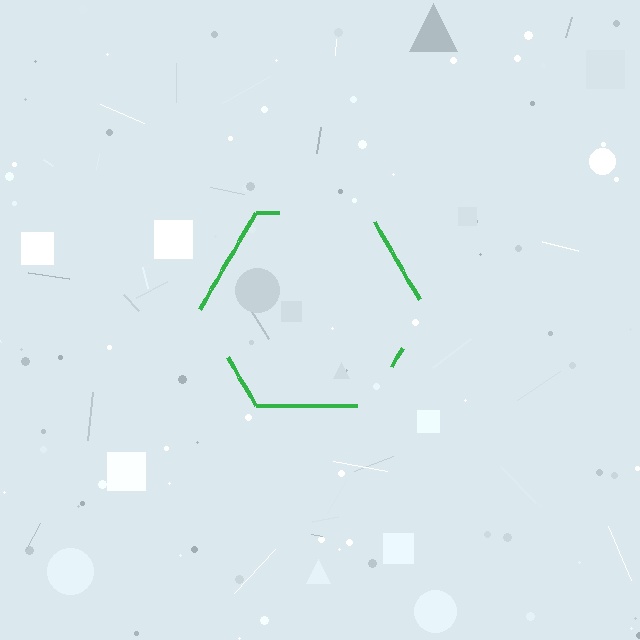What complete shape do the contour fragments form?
The contour fragments form a hexagon.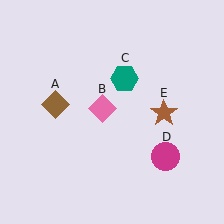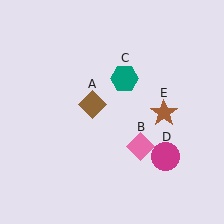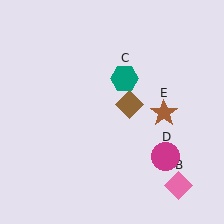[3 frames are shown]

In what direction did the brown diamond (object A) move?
The brown diamond (object A) moved right.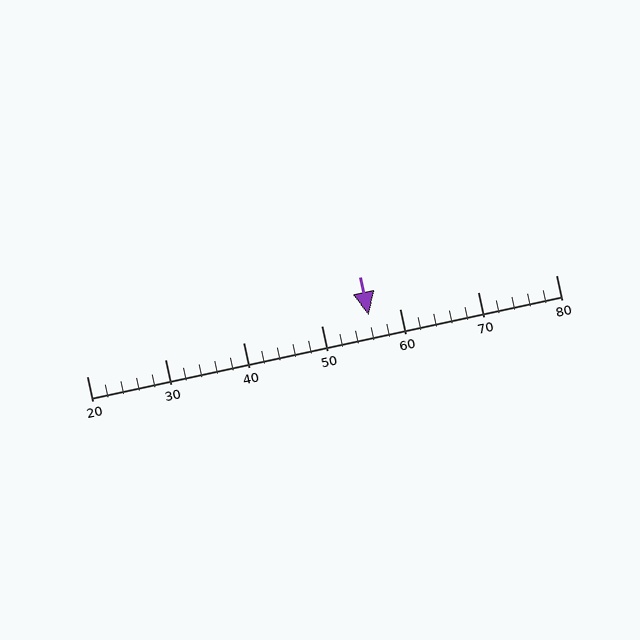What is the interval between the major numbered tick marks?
The major tick marks are spaced 10 units apart.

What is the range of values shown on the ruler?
The ruler shows values from 20 to 80.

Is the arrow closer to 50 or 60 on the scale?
The arrow is closer to 60.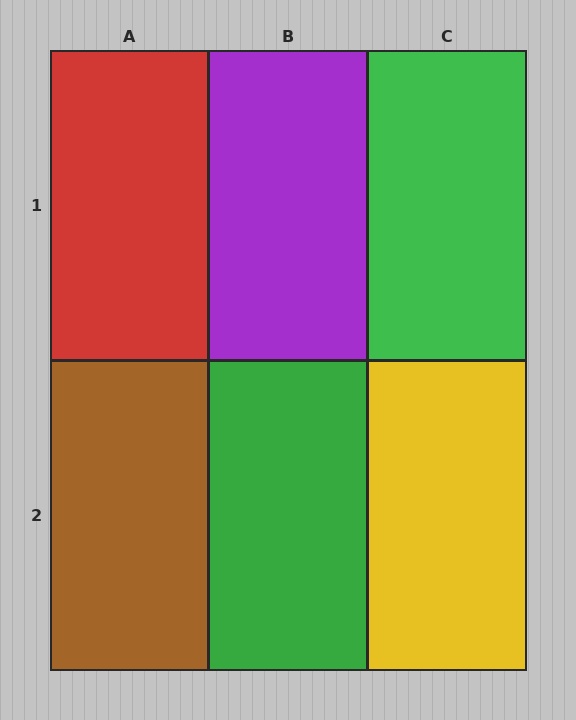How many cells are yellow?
1 cell is yellow.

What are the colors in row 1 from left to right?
Red, purple, green.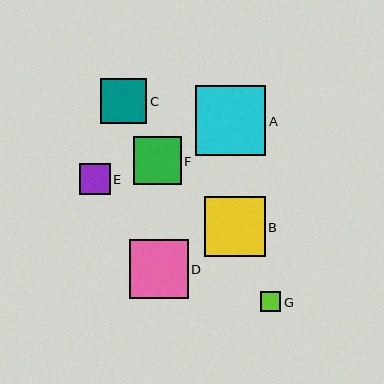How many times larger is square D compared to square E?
Square D is approximately 1.9 times the size of square E.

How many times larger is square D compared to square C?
Square D is approximately 1.3 times the size of square C.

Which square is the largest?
Square A is the largest with a size of approximately 70 pixels.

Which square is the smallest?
Square G is the smallest with a size of approximately 20 pixels.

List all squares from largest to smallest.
From largest to smallest: A, B, D, F, C, E, G.